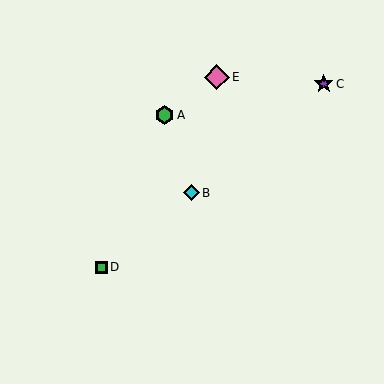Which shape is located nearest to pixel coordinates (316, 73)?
The purple star (labeled C) at (324, 84) is nearest to that location.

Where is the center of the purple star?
The center of the purple star is at (324, 84).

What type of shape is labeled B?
Shape B is a cyan diamond.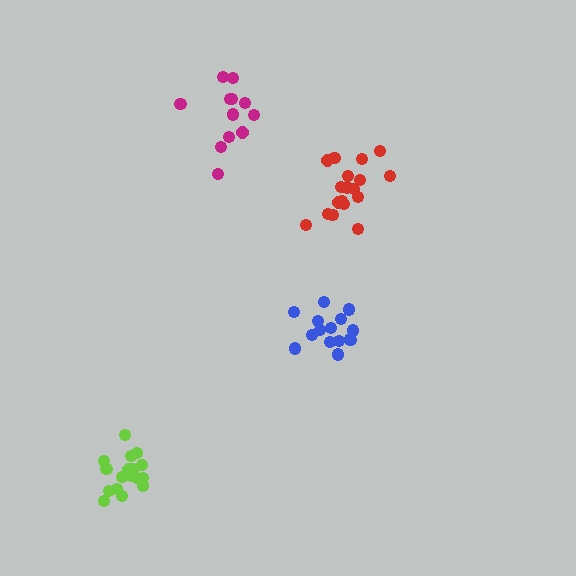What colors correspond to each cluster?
The clusters are colored: blue, magenta, lime, red.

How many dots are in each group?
Group 1: 15 dots, Group 2: 12 dots, Group 3: 17 dots, Group 4: 18 dots (62 total).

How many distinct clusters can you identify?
There are 4 distinct clusters.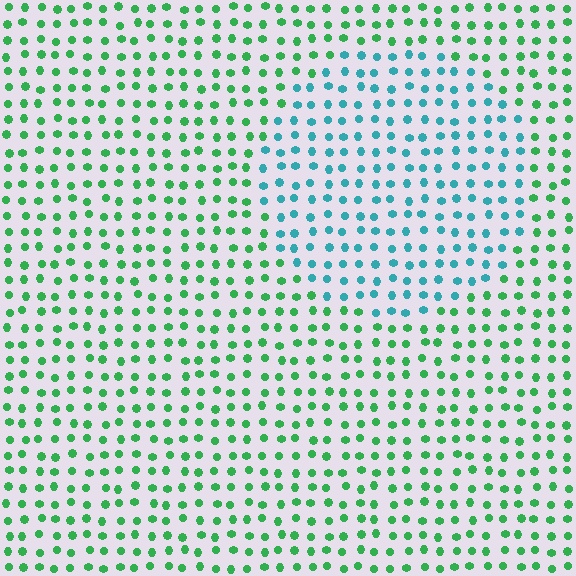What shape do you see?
I see a circle.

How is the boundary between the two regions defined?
The boundary is defined purely by a slight shift in hue (about 49 degrees). Spacing, size, and orientation are identical on both sides.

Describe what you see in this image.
The image is filled with small green elements in a uniform arrangement. A circle-shaped region is visible where the elements are tinted to a slightly different hue, forming a subtle color boundary.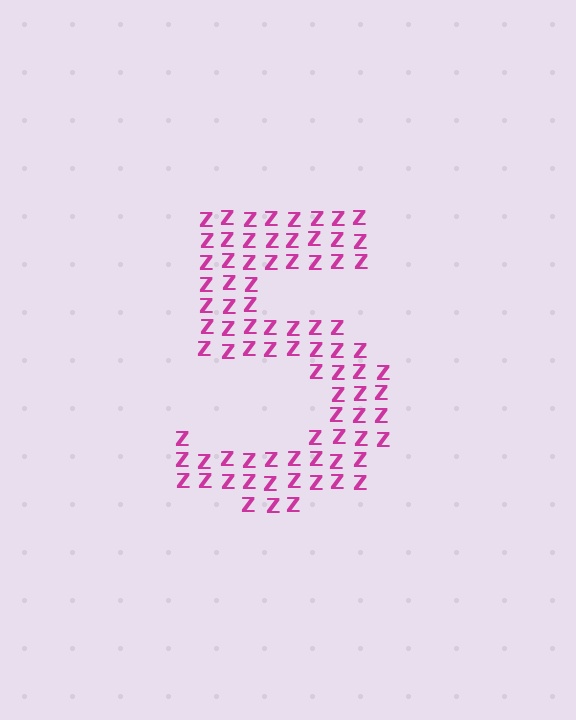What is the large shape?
The large shape is the digit 5.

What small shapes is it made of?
It is made of small letter Z's.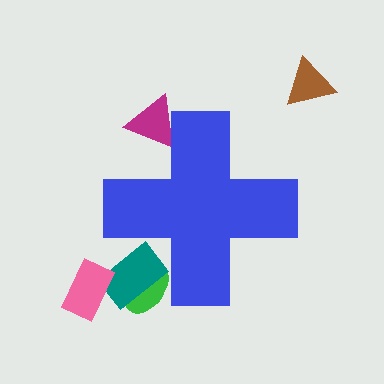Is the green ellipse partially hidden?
Yes, the green ellipse is partially hidden behind the blue cross.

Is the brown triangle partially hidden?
No, the brown triangle is fully visible.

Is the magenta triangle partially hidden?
Yes, the magenta triangle is partially hidden behind the blue cross.